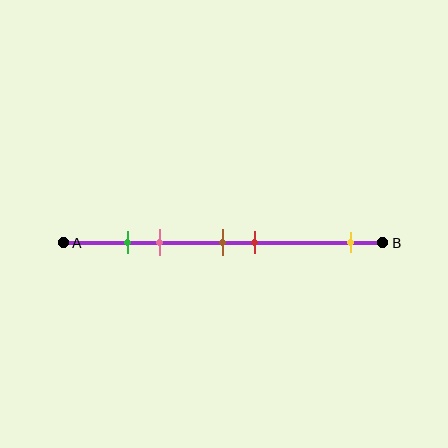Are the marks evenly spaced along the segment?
No, the marks are not evenly spaced.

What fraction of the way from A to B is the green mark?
The green mark is approximately 20% (0.2) of the way from A to B.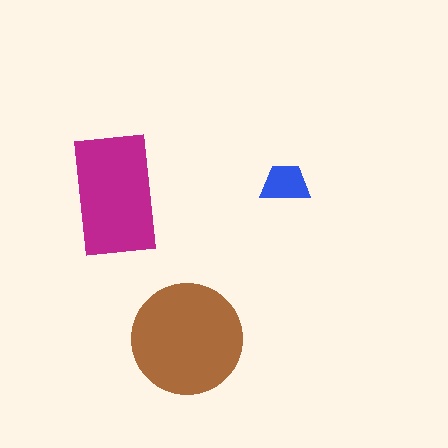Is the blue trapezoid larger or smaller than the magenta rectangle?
Smaller.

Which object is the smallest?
The blue trapezoid.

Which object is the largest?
The brown circle.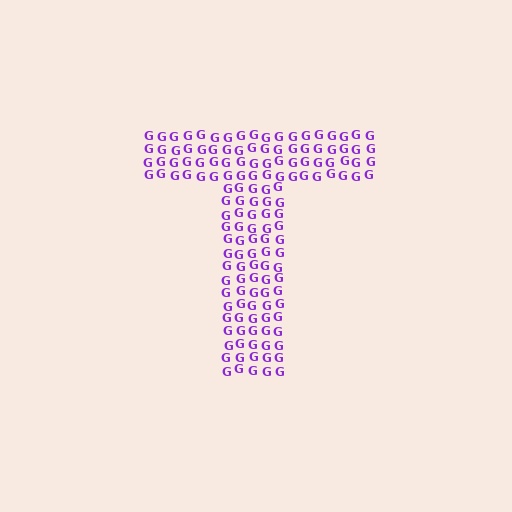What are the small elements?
The small elements are letter G's.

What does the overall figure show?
The overall figure shows the letter T.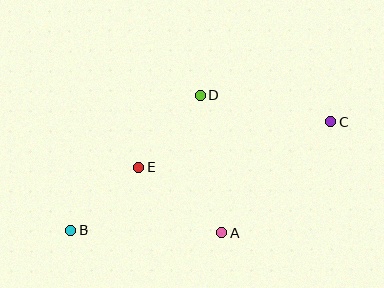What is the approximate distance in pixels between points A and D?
The distance between A and D is approximately 140 pixels.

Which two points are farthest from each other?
Points B and C are farthest from each other.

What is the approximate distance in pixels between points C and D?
The distance between C and D is approximately 134 pixels.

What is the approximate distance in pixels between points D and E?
The distance between D and E is approximately 95 pixels.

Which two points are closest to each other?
Points B and E are closest to each other.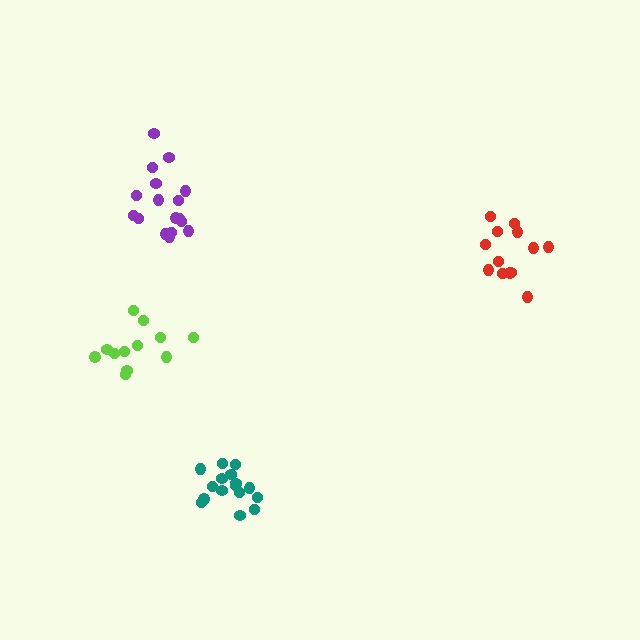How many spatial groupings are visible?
There are 4 spatial groupings.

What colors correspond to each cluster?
The clusters are colored: red, teal, lime, purple.